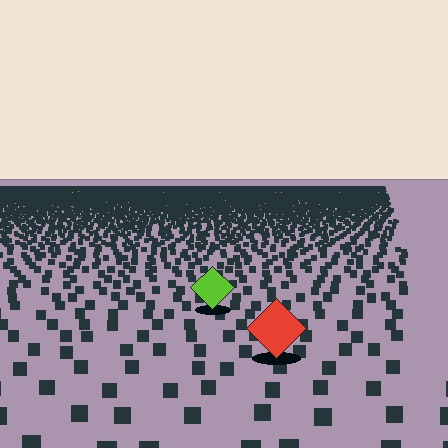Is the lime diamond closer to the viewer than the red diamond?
No. The red diamond is closer — you can tell from the texture gradient: the ground texture is coarser near it.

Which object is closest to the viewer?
The red diamond is closest. The texture marks near it are larger and more spread out.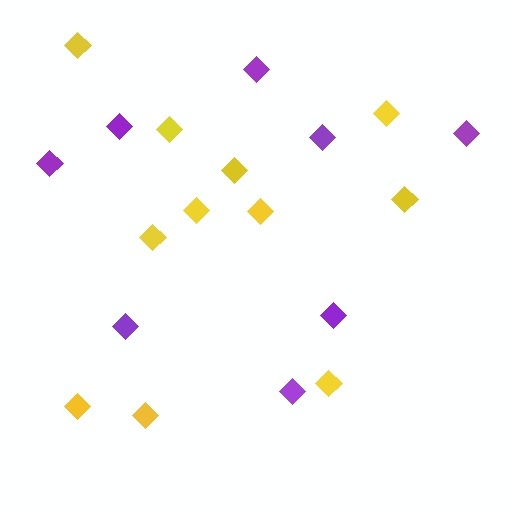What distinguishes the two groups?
There are 2 groups: one group of yellow diamonds (11) and one group of purple diamonds (8).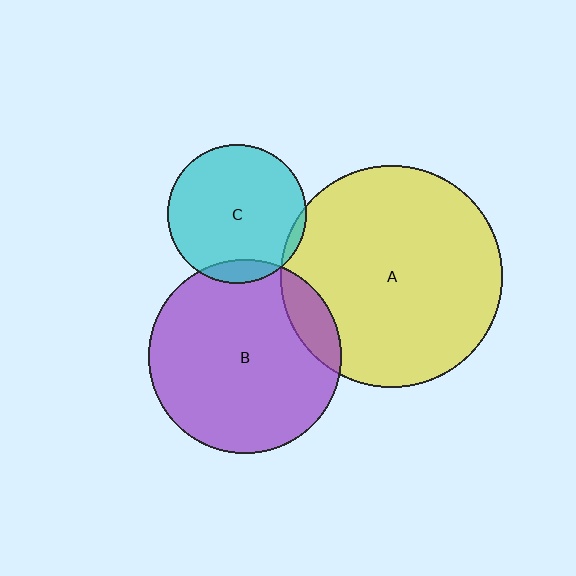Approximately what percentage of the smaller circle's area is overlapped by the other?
Approximately 10%.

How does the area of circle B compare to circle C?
Approximately 1.9 times.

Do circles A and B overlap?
Yes.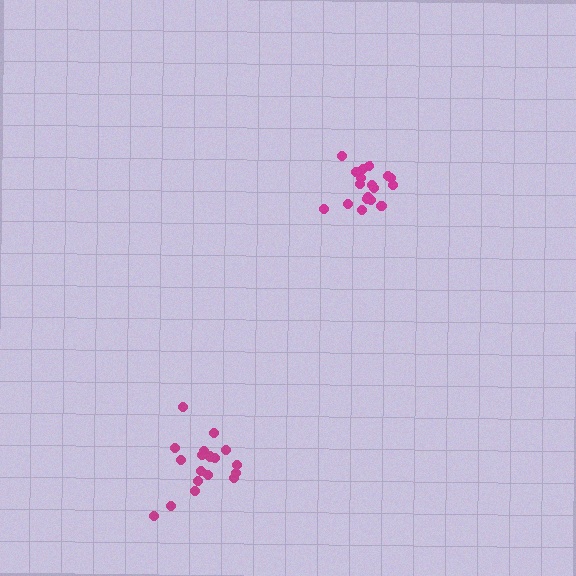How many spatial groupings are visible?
There are 2 spatial groupings.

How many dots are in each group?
Group 1: 18 dots, Group 2: 18 dots (36 total).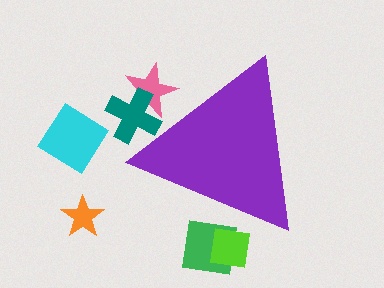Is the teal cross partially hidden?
Yes, the teal cross is partially hidden behind the purple triangle.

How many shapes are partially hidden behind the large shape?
4 shapes are partially hidden.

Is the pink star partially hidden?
Yes, the pink star is partially hidden behind the purple triangle.